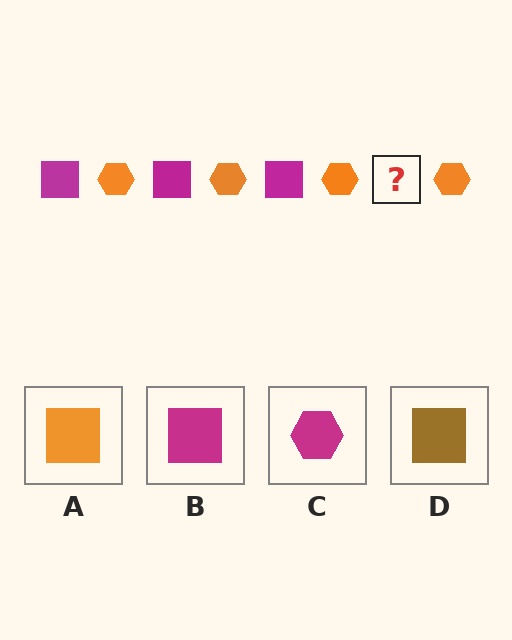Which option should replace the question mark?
Option B.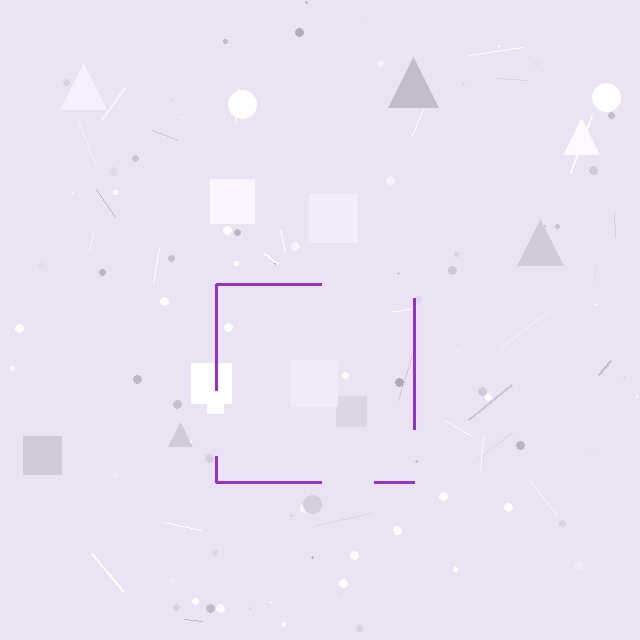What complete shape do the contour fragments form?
The contour fragments form a square.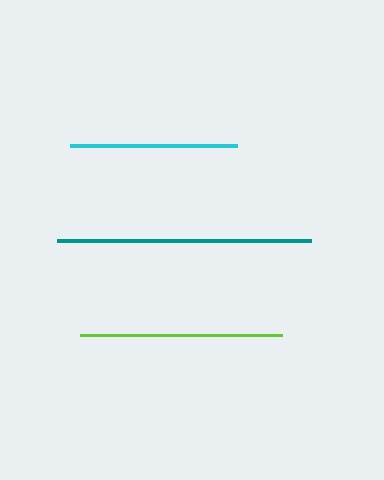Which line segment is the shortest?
The cyan line is the shortest at approximately 167 pixels.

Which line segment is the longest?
The teal line is the longest at approximately 253 pixels.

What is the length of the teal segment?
The teal segment is approximately 253 pixels long.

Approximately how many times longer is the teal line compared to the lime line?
The teal line is approximately 1.3 times the length of the lime line.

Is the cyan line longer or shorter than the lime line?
The lime line is longer than the cyan line.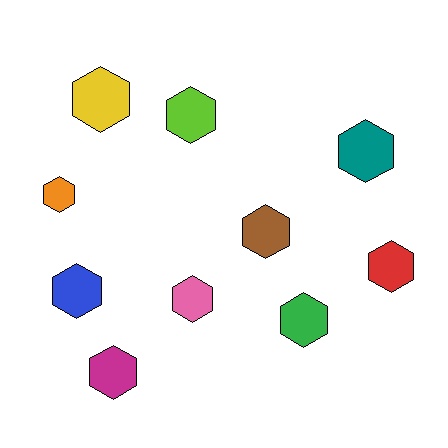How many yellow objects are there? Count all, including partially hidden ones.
There is 1 yellow object.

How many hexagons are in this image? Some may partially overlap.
There are 10 hexagons.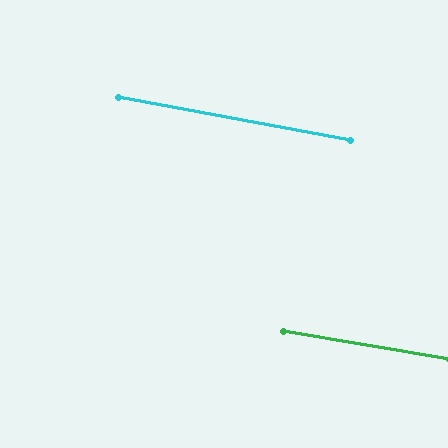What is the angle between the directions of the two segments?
Approximately 1 degree.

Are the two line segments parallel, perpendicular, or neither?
Parallel — their directions differ by only 0.5°.